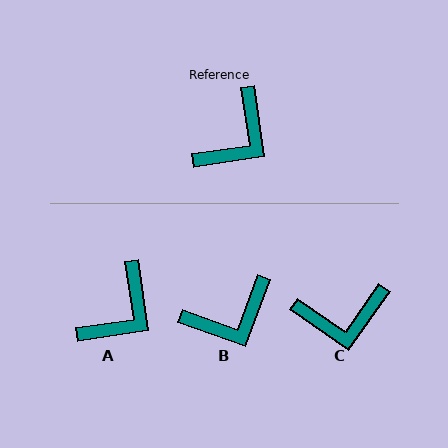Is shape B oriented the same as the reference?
No, it is off by about 29 degrees.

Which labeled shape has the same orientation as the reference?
A.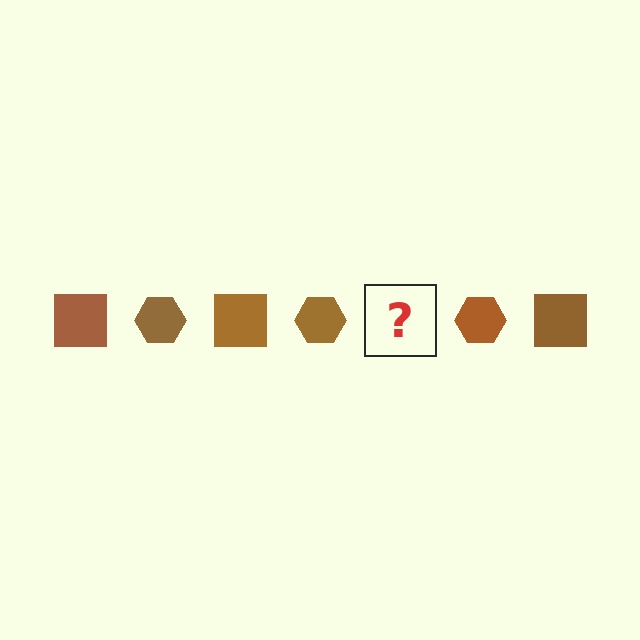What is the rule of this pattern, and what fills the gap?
The rule is that the pattern cycles through square, hexagon shapes in brown. The gap should be filled with a brown square.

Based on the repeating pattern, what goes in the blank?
The blank should be a brown square.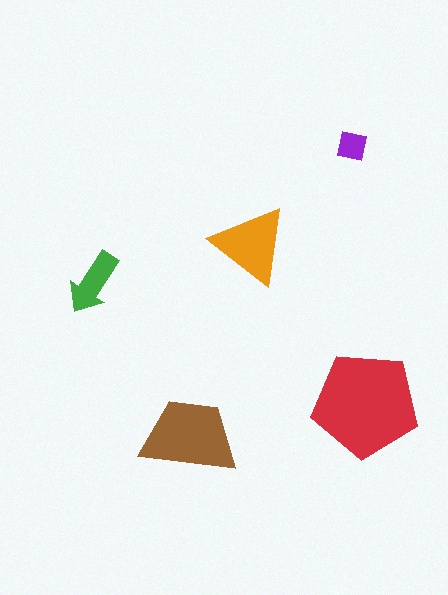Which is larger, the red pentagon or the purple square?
The red pentagon.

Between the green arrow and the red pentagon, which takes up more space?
The red pentagon.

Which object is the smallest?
The purple square.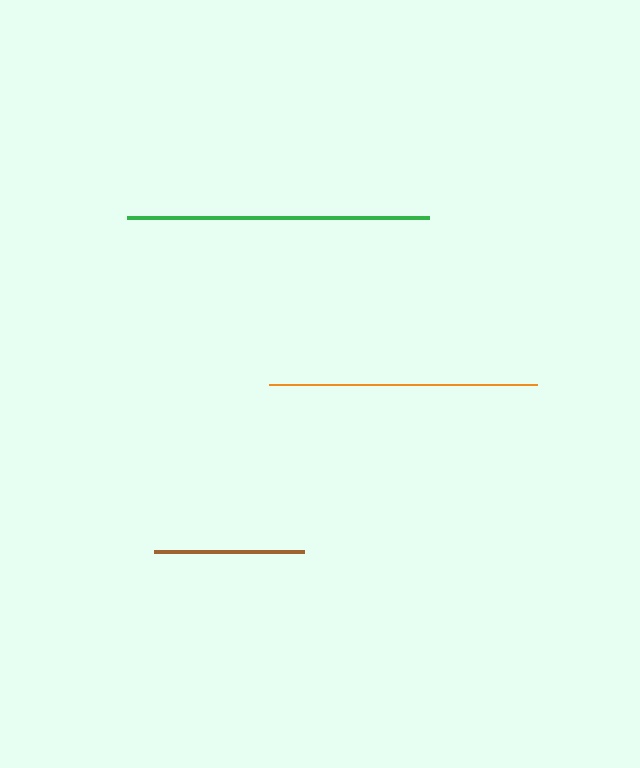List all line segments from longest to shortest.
From longest to shortest: green, orange, brown.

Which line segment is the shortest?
The brown line is the shortest at approximately 150 pixels.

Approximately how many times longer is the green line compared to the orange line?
The green line is approximately 1.1 times the length of the orange line.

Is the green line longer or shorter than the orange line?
The green line is longer than the orange line.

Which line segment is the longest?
The green line is the longest at approximately 301 pixels.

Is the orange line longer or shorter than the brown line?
The orange line is longer than the brown line.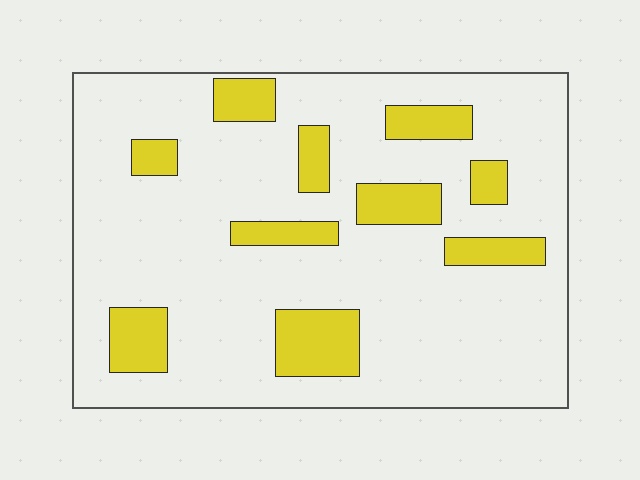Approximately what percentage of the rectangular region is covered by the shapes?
Approximately 20%.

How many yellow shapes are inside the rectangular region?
10.